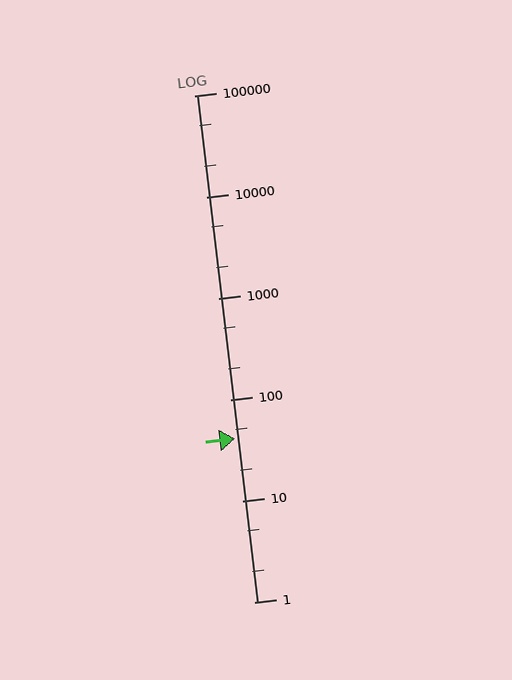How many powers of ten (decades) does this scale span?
The scale spans 5 decades, from 1 to 100000.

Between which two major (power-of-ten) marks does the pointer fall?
The pointer is between 10 and 100.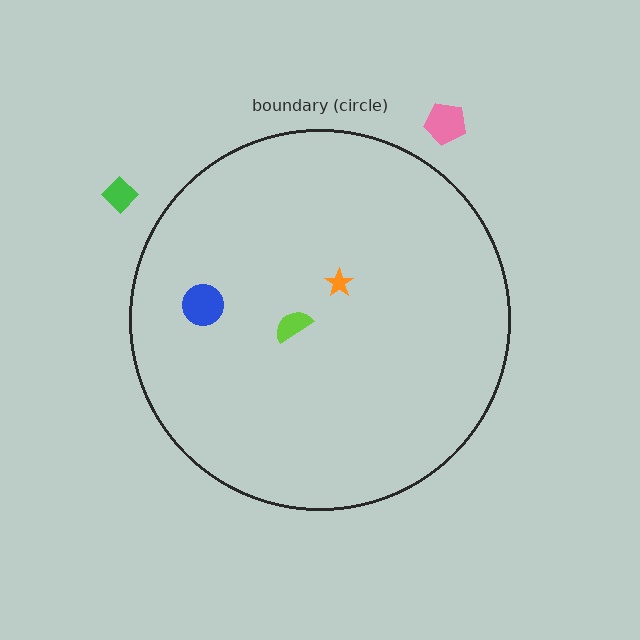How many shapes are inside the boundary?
3 inside, 2 outside.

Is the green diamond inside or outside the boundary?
Outside.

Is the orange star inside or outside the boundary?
Inside.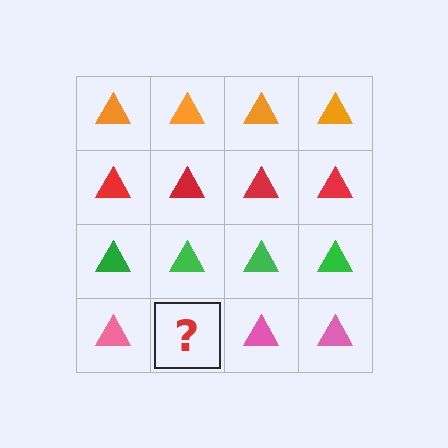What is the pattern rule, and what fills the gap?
The rule is that each row has a consistent color. The gap should be filled with a pink triangle.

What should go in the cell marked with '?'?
The missing cell should contain a pink triangle.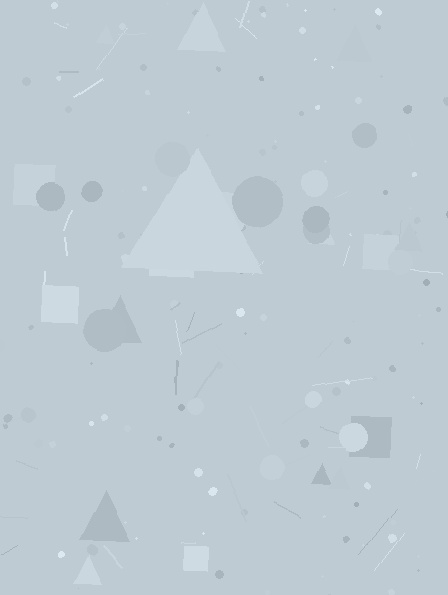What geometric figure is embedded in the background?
A triangle is embedded in the background.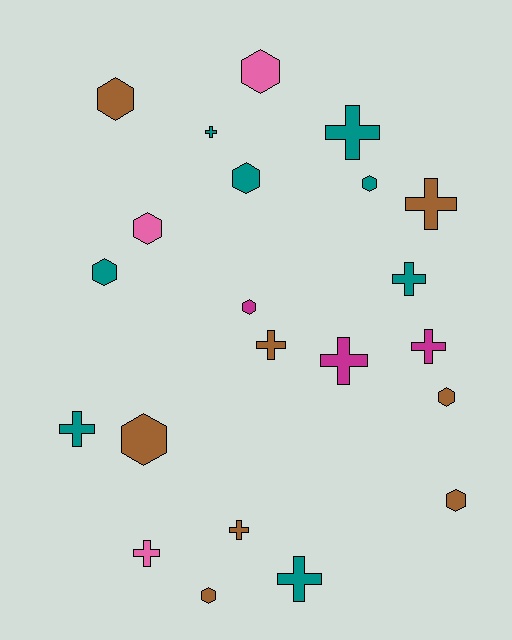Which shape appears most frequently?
Cross, with 11 objects.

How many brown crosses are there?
There are 3 brown crosses.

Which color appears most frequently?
Brown, with 8 objects.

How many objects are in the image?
There are 22 objects.